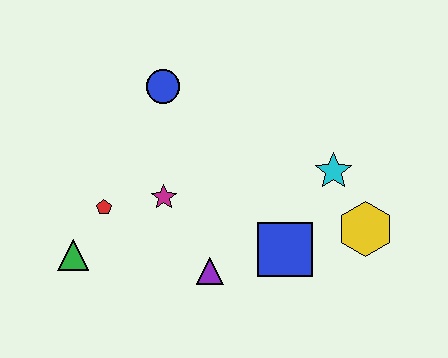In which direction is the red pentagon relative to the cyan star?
The red pentagon is to the left of the cyan star.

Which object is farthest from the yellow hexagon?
The green triangle is farthest from the yellow hexagon.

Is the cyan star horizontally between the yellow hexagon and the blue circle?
Yes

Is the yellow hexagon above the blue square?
Yes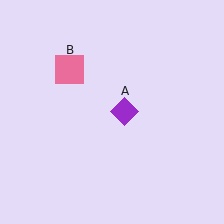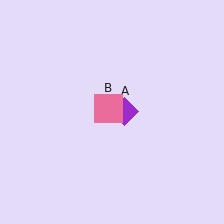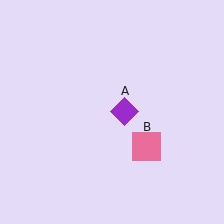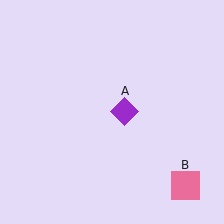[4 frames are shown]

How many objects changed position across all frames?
1 object changed position: pink square (object B).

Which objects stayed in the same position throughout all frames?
Purple diamond (object A) remained stationary.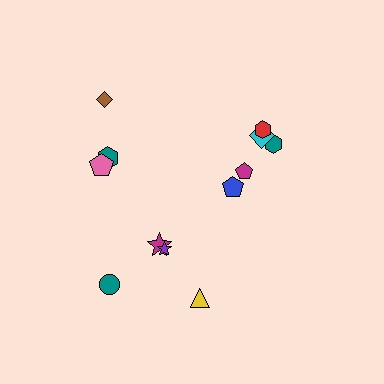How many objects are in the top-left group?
There are 3 objects.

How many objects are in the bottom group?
There are 4 objects.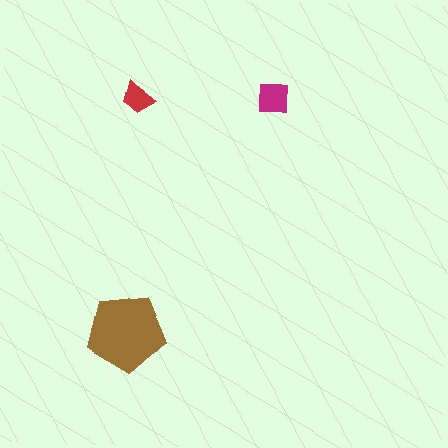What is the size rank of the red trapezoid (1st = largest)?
3rd.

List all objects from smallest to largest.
The red trapezoid, the magenta square, the brown pentagon.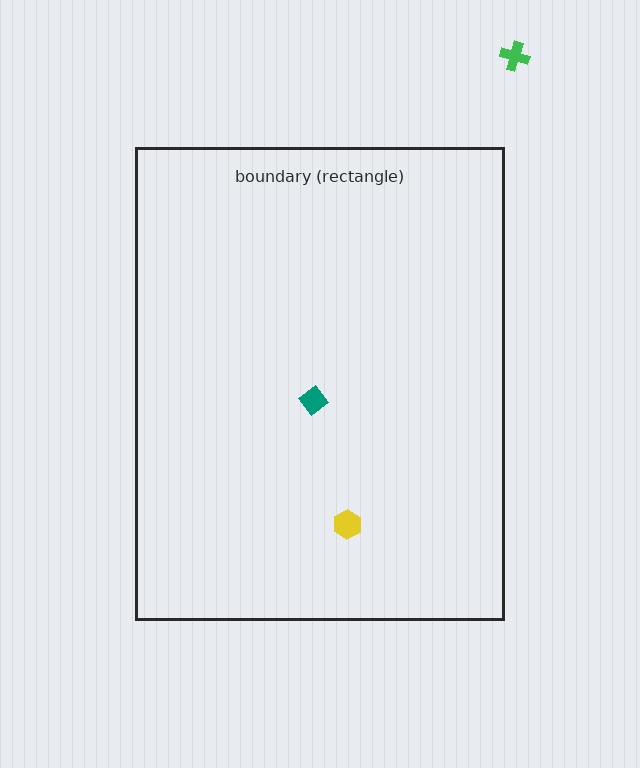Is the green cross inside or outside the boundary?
Outside.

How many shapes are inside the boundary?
2 inside, 1 outside.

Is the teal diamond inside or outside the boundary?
Inside.